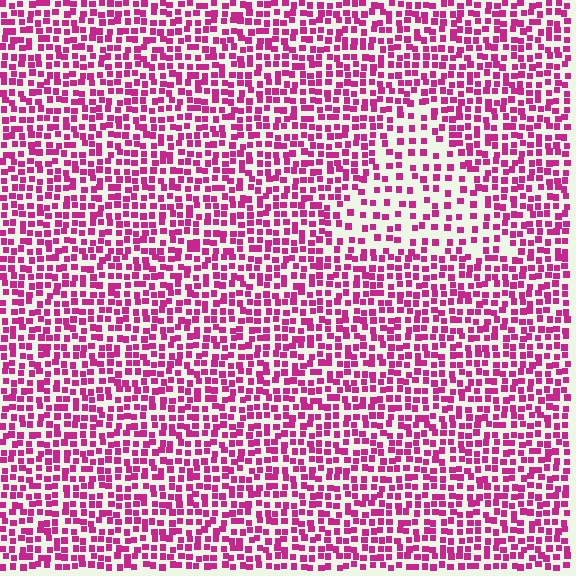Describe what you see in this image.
The image contains small magenta elements arranged at two different densities. A triangle-shaped region is visible where the elements are less densely packed than the surrounding area.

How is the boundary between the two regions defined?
The boundary is defined by a change in element density (approximately 2.0x ratio). All elements are the same color, size, and shape.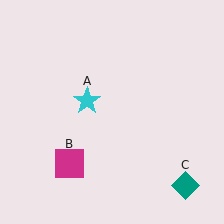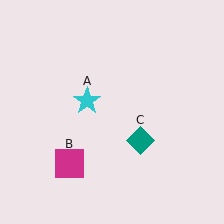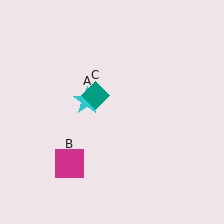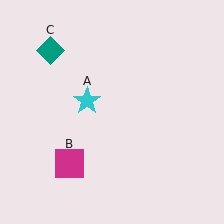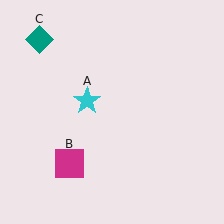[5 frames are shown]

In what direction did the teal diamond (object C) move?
The teal diamond (object C) moved up and to the left.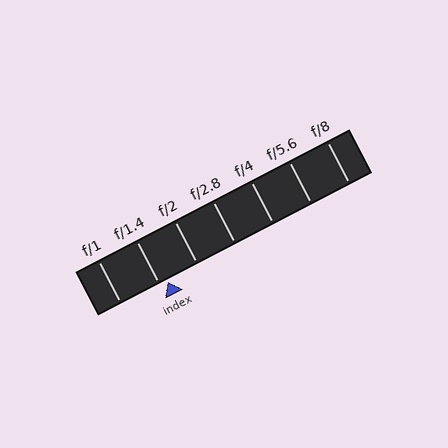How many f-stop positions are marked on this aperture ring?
There are 7 f-stop positions marked.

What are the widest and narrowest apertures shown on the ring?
The widest aperture shown is f/1 and the narrowest is f/8.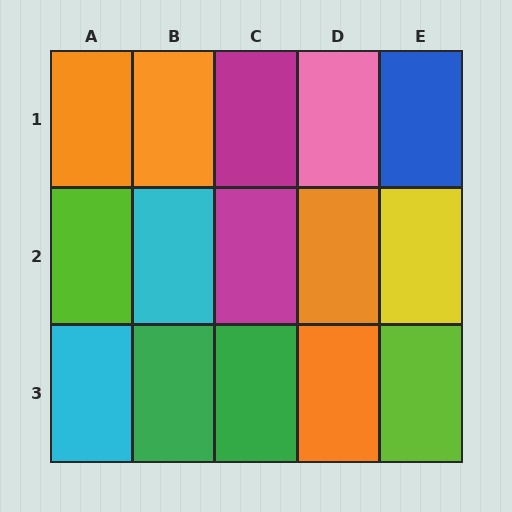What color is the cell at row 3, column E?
Lime.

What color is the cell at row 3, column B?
Green.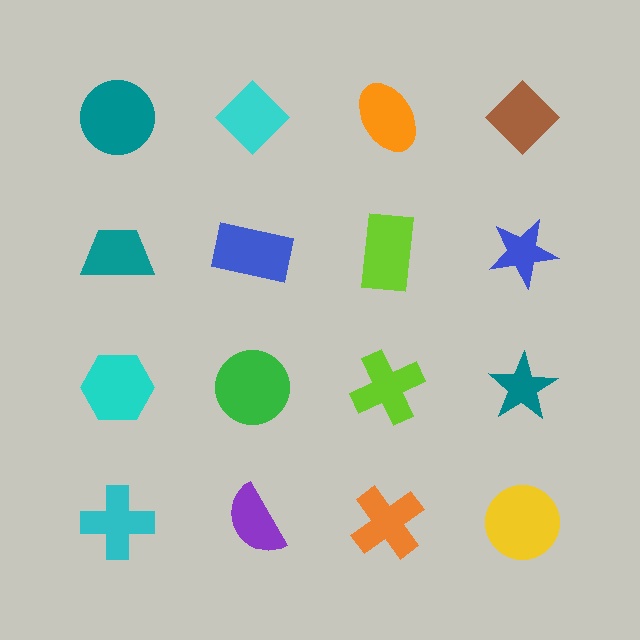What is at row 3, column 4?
A teal star.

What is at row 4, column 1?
A cyan cross.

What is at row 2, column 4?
A blue star.